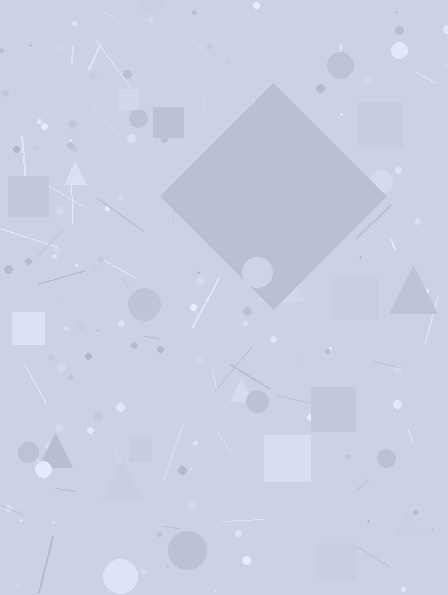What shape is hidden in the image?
A diamond is hidden in the image.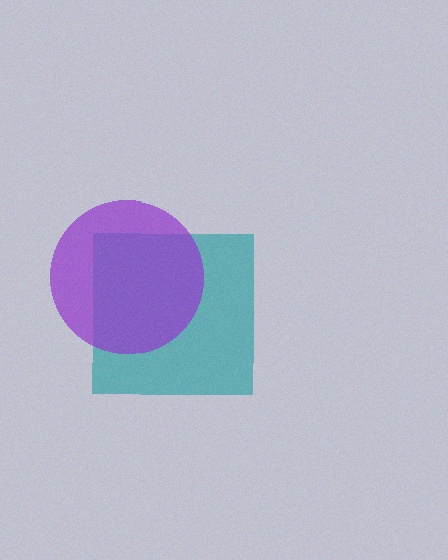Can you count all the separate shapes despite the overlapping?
Yes, there are 2 separate shapes.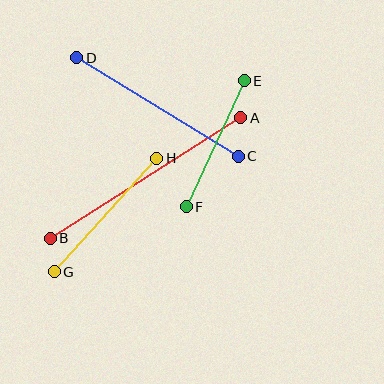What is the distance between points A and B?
The distance is approximately 225 pixels.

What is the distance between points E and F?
The distance is approximately 139 pixels.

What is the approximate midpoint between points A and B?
The midpoint is at approximately (145, 178) pixels.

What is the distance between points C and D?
The distance is approximately 189 pixels.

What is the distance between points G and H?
The distance is approximately 153 pixels.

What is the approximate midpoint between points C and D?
The midpoint is at approximately (157, 107) pixels.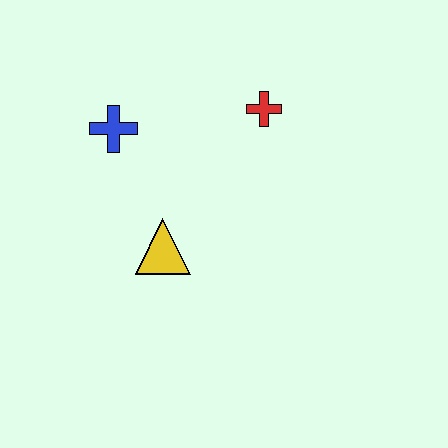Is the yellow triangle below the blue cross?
Yes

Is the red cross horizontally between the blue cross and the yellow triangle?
No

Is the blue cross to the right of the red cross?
No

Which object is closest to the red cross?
The blue cross is closest to the red cross.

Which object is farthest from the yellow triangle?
The red cross is farthest from the yellow triangle.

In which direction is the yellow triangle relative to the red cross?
The yellow triangle is below the red cross.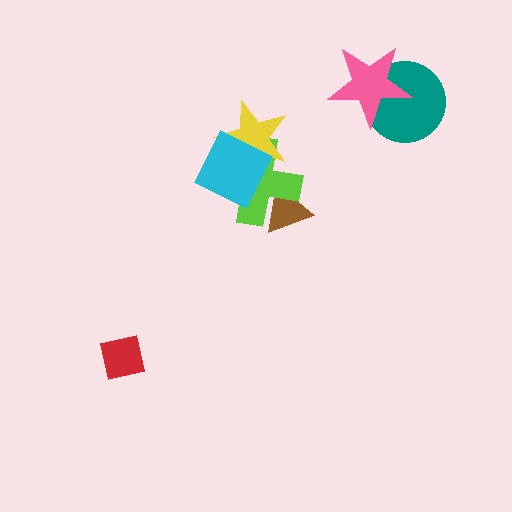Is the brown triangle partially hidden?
Yes, it is partially covered by another shape.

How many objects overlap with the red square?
0 objects overlap with the red square.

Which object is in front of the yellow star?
The cyan square is in front of the yellow star.